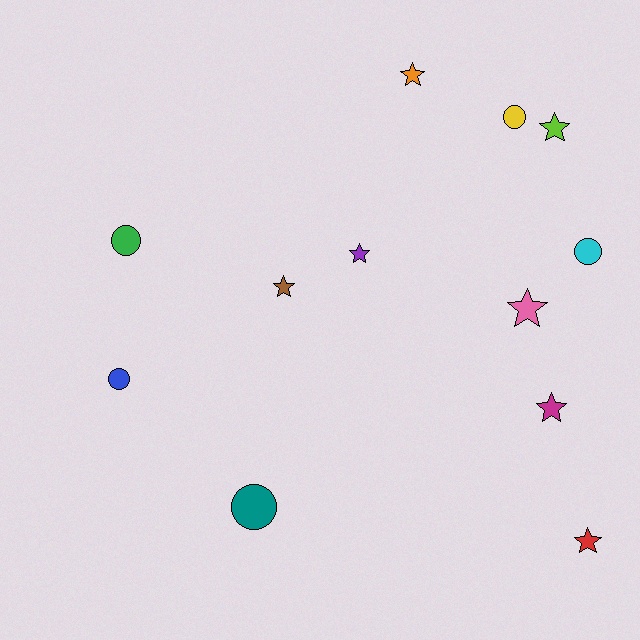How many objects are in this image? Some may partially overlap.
There are 12 objects.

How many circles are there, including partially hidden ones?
There are 5 circles.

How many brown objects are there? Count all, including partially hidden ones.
There is 1 brown object.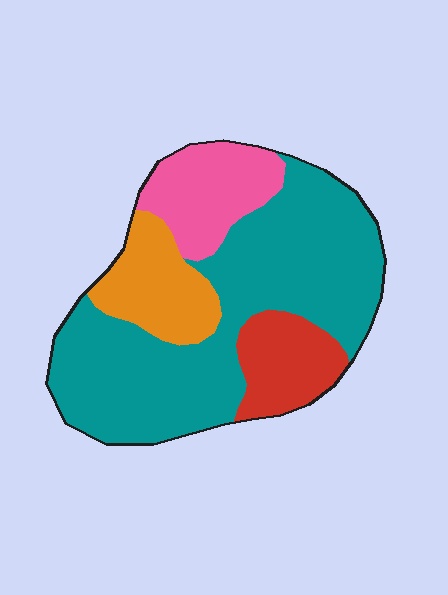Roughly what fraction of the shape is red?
Red takes up about one eighth (1/8) of the shape.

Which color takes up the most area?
Teal, at roughly 60%.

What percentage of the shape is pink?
Pink covers about 15% of the shape.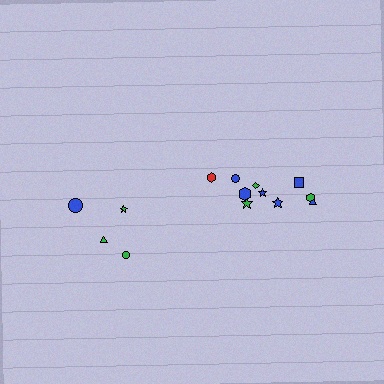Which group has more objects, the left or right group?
The right group.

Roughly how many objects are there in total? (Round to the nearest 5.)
Roughly 15 objects in total.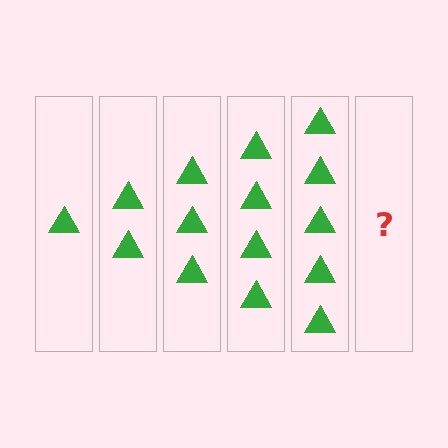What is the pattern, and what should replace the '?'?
The pattern is that each step adds one more triangle. The '?' should be 6 triangles.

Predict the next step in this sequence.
The next step is 6 triangles.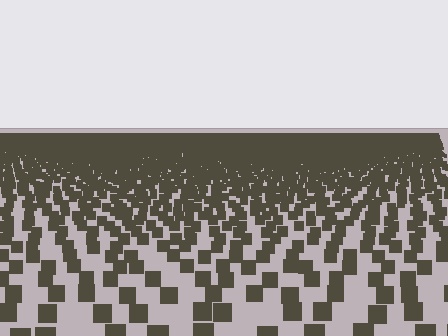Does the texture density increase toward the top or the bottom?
Density increases toward the top.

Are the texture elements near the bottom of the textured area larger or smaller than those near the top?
Larger. Near the bottom, elements are closer to the viewer and appear at a bigger on-screen size.